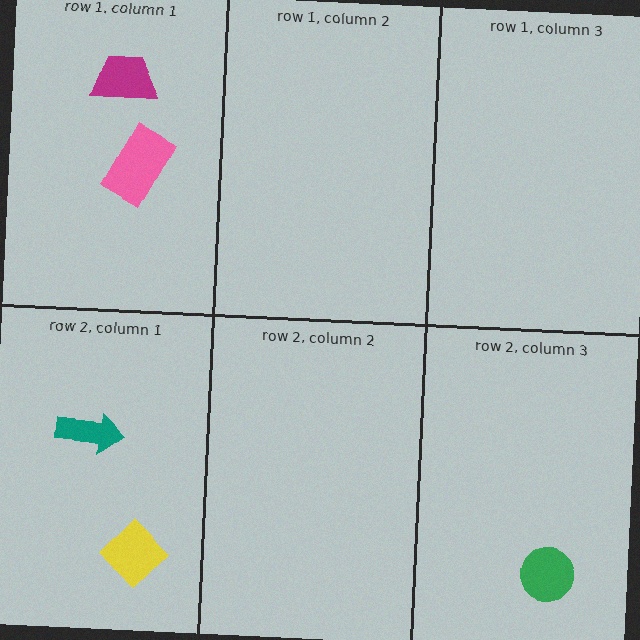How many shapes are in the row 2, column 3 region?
1.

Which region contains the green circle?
The row 2, column 3 region.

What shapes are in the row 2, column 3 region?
The green circle.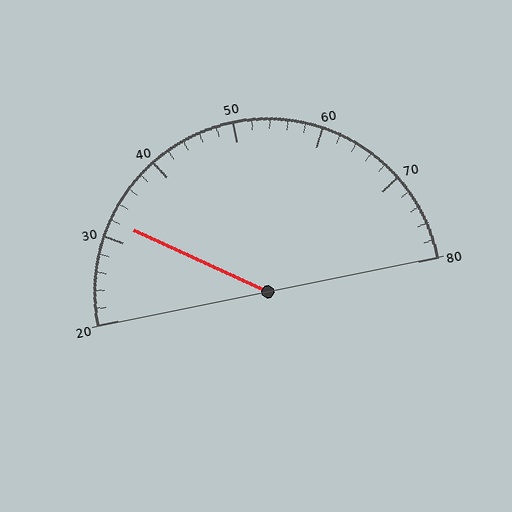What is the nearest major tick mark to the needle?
The nearest major tick mark is 30.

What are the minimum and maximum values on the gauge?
The gauge ranges from 20 to 80.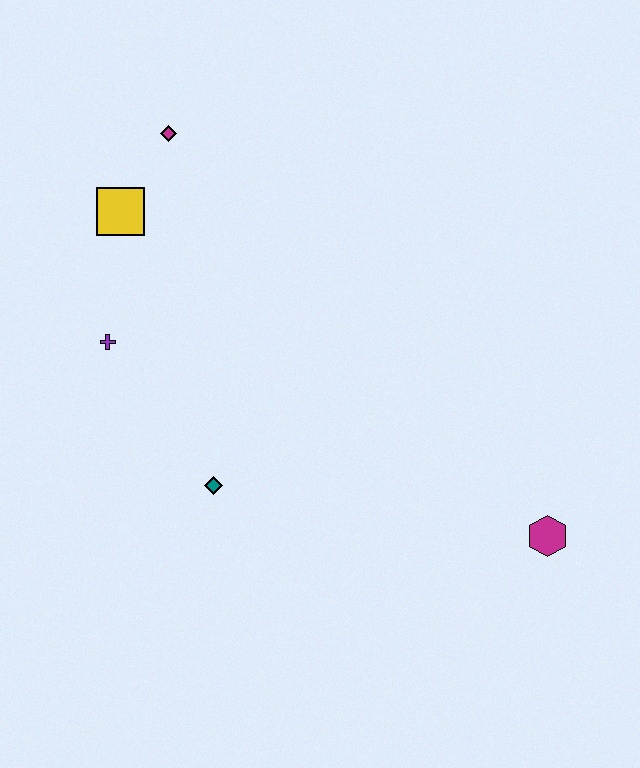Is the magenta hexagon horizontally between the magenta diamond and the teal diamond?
No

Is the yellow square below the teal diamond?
No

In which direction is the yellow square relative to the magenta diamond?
The yellow square is below the magenta diamond.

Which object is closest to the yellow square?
The magenta diamond is closest to the yellow square.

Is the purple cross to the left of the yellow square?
Yes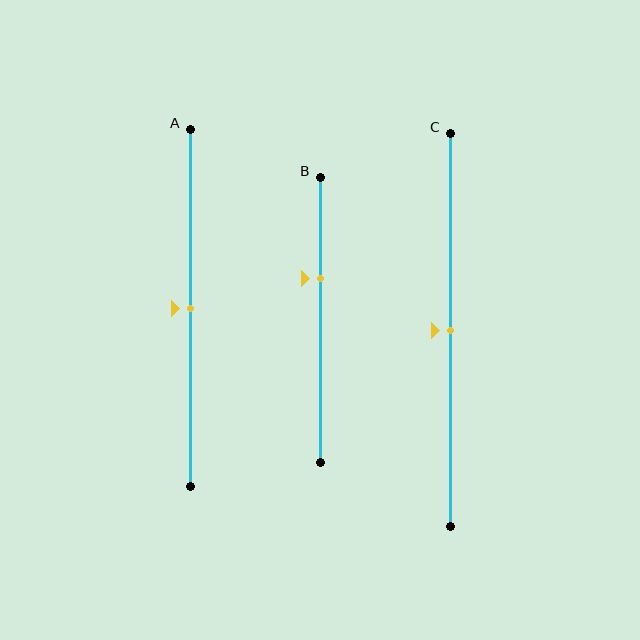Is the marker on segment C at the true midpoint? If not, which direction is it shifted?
Yes, the marker on segment C is at the true midpoint.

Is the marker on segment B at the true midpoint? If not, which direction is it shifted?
No, the marker on segment B is shifted upward by about 15% of the segment length.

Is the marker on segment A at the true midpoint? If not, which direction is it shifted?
Yes, the marker on segment A is at the true midpoint.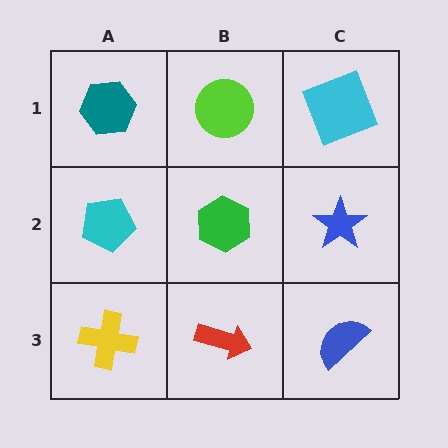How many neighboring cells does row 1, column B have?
3.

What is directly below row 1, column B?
A green hexagon.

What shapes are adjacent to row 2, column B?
A lime circle (row 1, column B), a red arrow (row 3, column B), a cyan pentagon (row 2, column A), a blue star (row 2, column C).